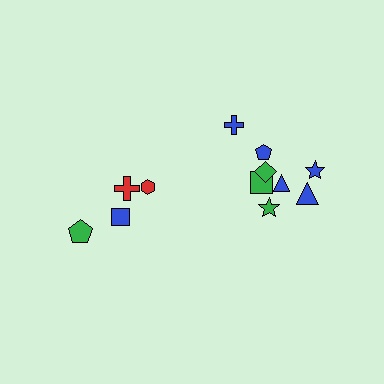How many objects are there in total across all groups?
There are 12 objects.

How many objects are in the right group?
There are 8 objects.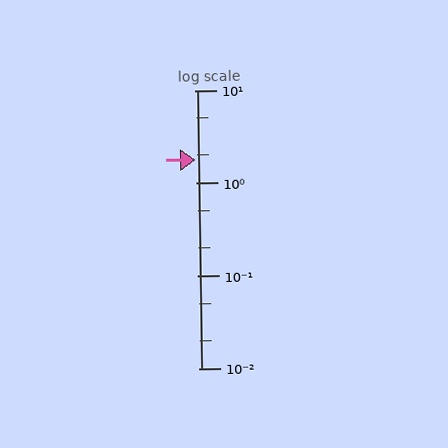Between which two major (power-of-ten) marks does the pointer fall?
The pointer is between 1 and 10.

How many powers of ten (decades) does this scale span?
The scale spans 3 decades, from 0.01 to 10.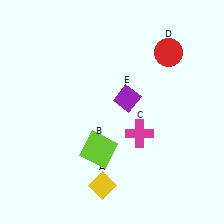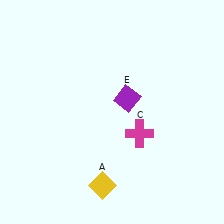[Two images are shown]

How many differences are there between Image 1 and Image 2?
There are 2 differences between the two images.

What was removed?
The lime square (B), the red circle (D) were removed in Image 2.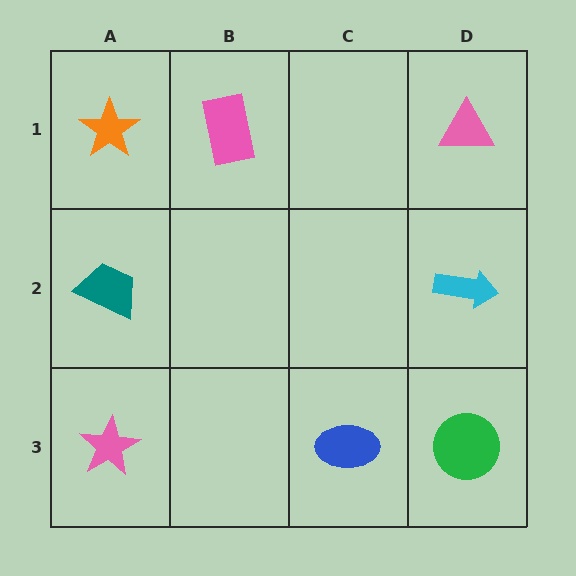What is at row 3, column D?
A green circle.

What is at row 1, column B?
A pink rectangle.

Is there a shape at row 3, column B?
No, that cell is empty.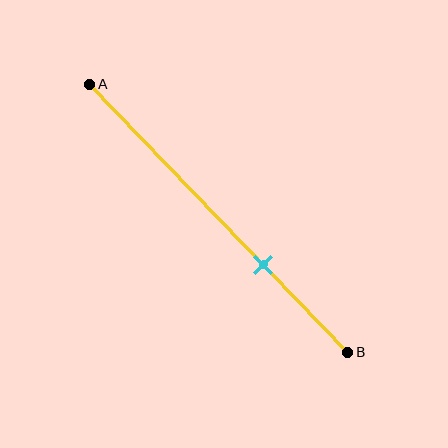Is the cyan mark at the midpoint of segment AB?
No, the mark is at about 65% from A, not at the 50% midpoint.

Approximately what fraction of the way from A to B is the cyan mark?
The cyan mark is approximately 65% of the way from A to B.